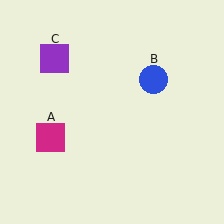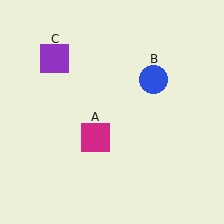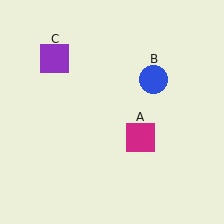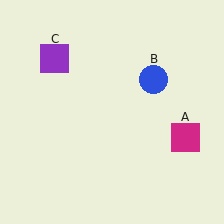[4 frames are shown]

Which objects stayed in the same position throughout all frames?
Blue circle (object B) and purple square (object C) remained stationary.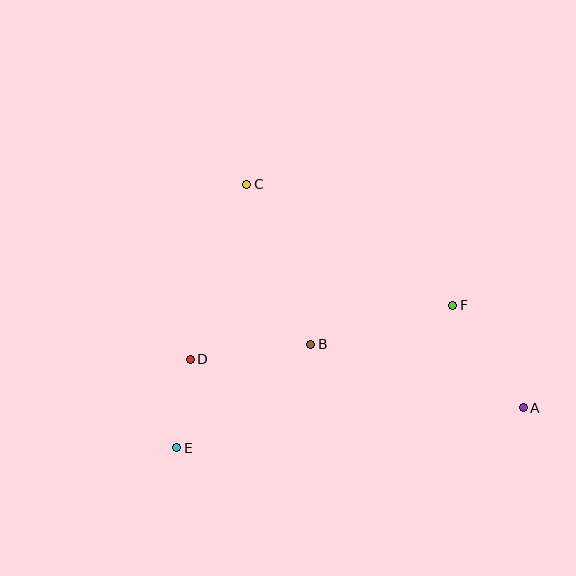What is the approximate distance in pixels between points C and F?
The distance between C and F is approximately 239 pixels.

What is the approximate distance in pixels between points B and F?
The distance between B and F is approximately 147 pixels.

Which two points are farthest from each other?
Points A and C are farthest from each other.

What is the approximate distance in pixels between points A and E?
The distance between A and E is approximately 349 pixels.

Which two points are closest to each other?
Points D and E are closest to each other.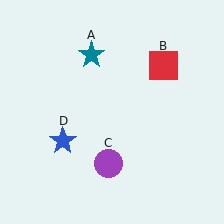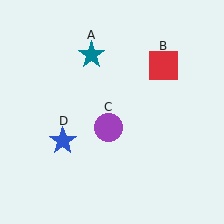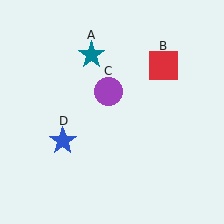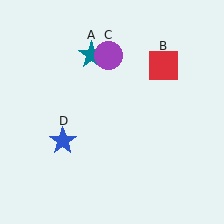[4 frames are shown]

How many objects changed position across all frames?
1 object changed position: purple circle (object C).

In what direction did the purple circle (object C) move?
The purple circle (object C) moved up.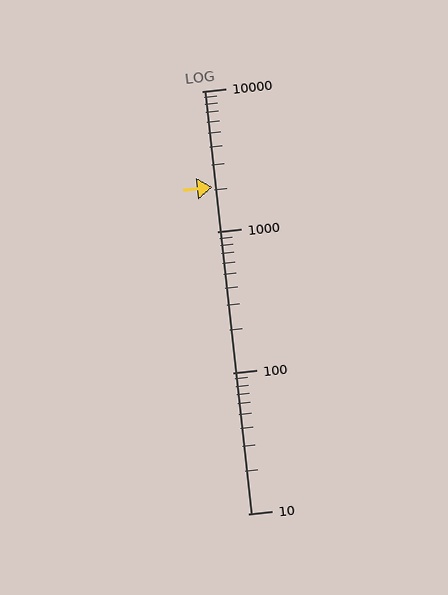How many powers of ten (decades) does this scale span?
The scale spans 3 decades, from 10 to 10000.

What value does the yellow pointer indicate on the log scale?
The pointer indicates approximately 2100.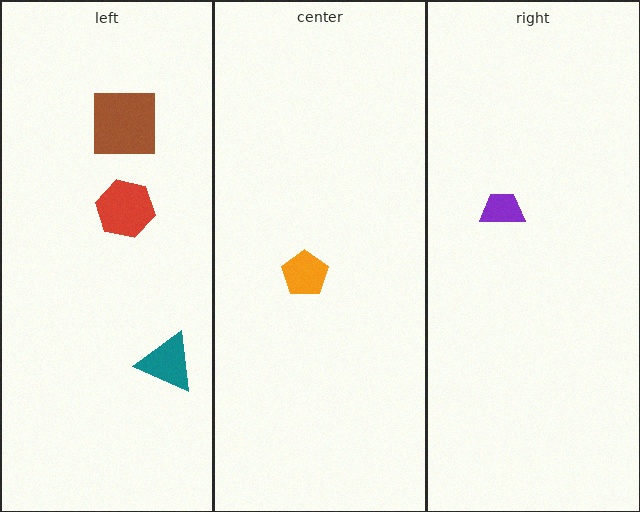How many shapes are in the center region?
1.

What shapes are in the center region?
The orange pentagon.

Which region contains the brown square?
The left region.